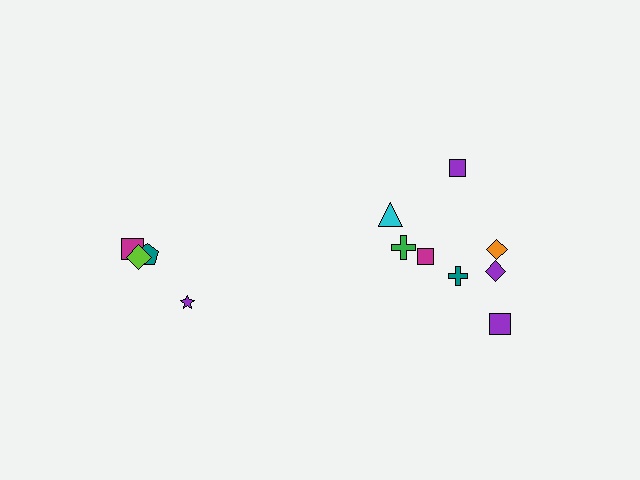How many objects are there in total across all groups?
There are 12 objects.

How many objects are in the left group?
There are 4 objects.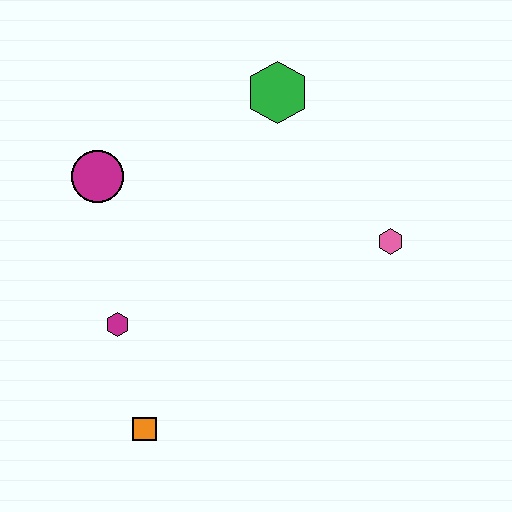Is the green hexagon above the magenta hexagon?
Yes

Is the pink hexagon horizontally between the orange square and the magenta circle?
No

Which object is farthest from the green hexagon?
The orange square is farthest from the green hexagon.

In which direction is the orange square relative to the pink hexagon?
The orange square is to the left of the pink hexagon.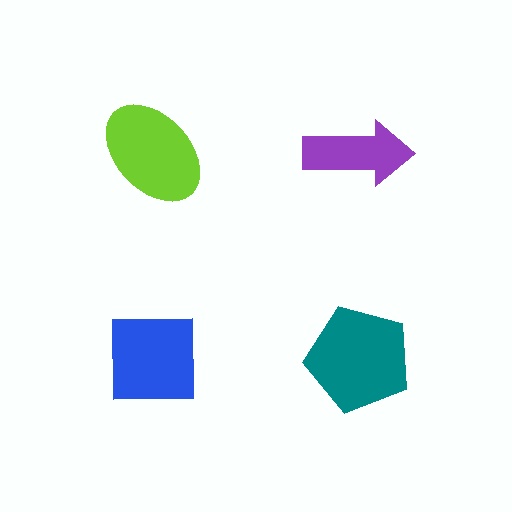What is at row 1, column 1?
A lime ellipse.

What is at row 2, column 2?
A teal pentagon.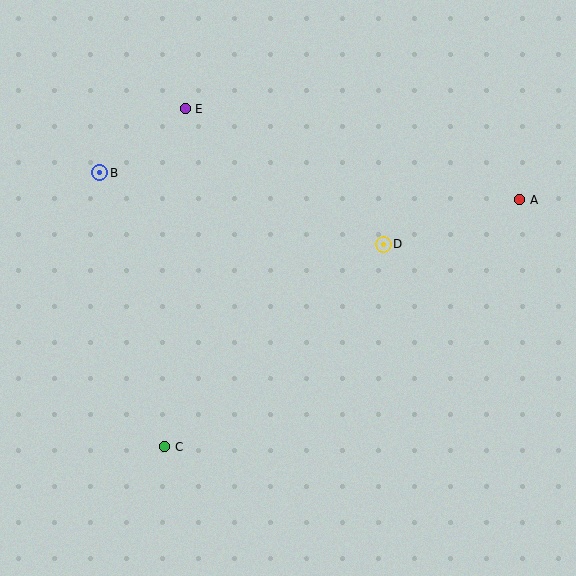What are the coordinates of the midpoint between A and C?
The midpoint between A and C is at (342, 323).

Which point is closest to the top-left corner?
Point B is closest to the top-left corner.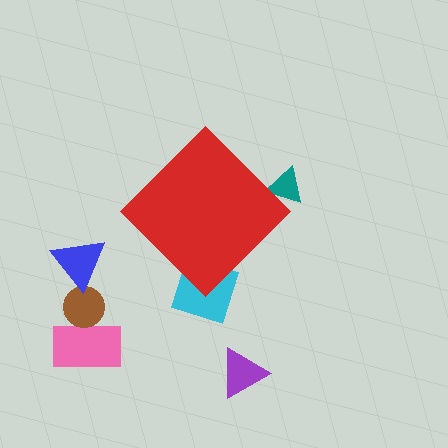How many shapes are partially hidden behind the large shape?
2 shapes are partially hidden.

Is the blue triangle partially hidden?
No, the blue triangle is fully visible.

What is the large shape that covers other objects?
A red diamond.